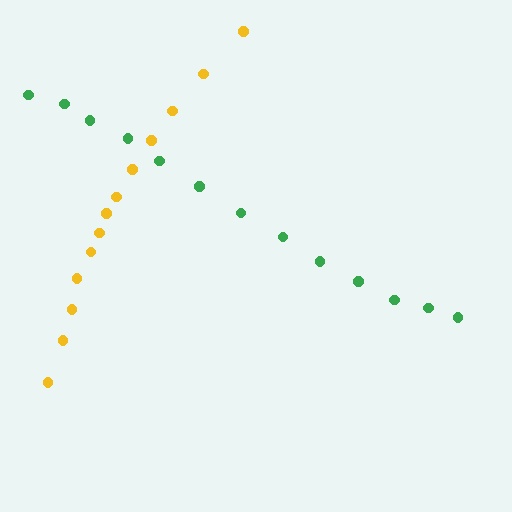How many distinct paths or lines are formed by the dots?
There are 2 distinct paths.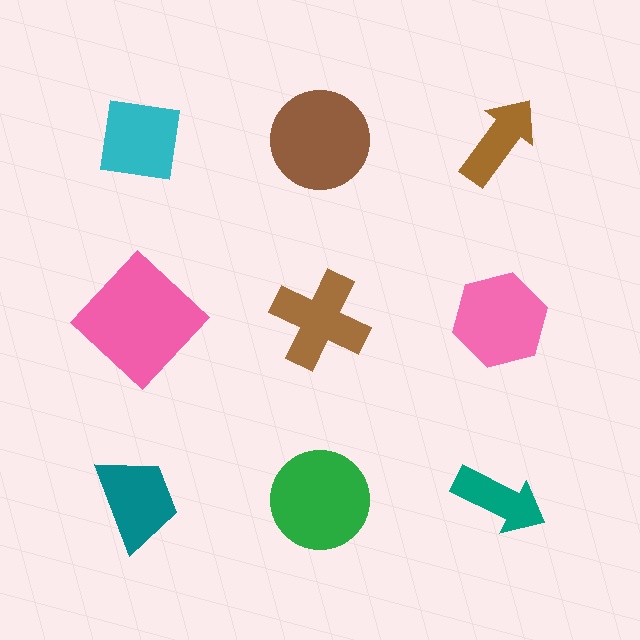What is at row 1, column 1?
A cyan square.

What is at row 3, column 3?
A teal arrow.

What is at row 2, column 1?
A pink diamond.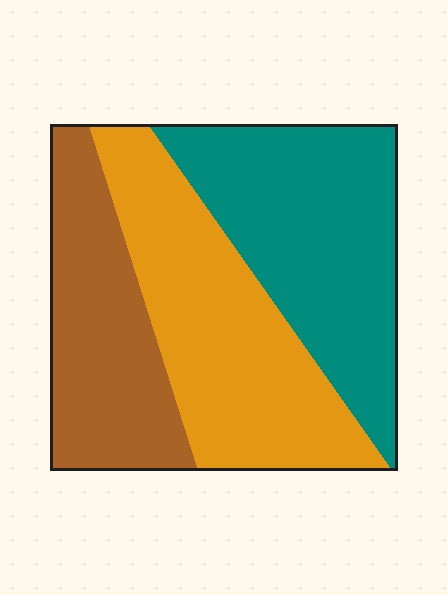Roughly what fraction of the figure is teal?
Teal takes up between a quarter and a half of the figure.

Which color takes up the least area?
Brown, at roughly 25%.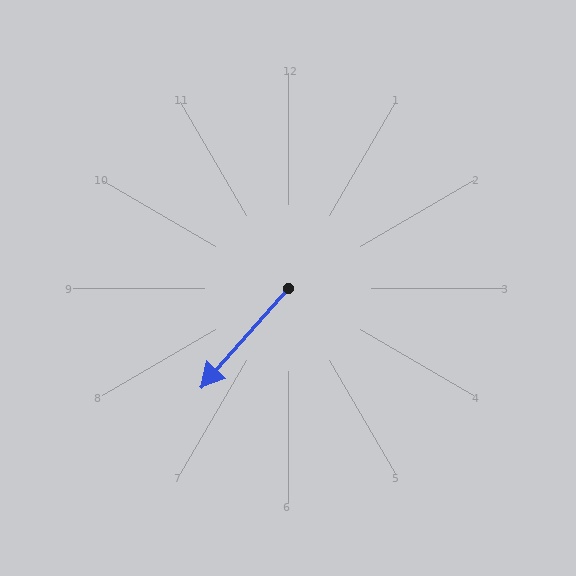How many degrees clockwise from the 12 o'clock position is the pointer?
Approximately 221 degrees.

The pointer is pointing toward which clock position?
Roughly 7 o'clock.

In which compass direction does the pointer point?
Southwest.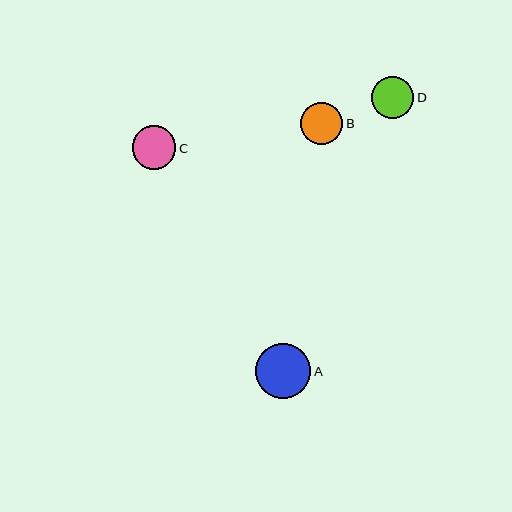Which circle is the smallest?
Circle B is the smallest with a size of approximately 42 pixels.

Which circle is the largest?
Circle A is the largest with a size of approximately 55 pixels.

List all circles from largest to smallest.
From largest to smallest: A, C, D, B.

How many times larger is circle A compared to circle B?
Circle A is approximately 1.3 times the size of circle B.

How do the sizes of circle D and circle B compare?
Circle D and circle B are approximately the same size.